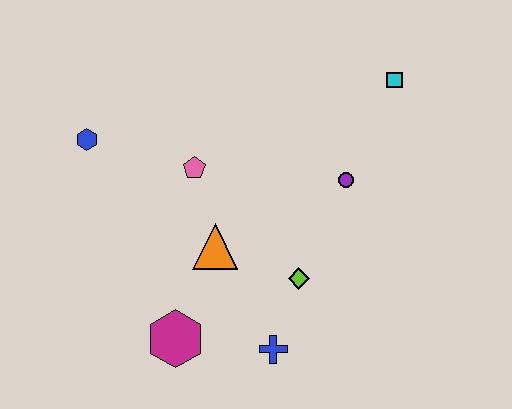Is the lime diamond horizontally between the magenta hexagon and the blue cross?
No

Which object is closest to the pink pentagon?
The orange triangle is closest to the pink pentagon.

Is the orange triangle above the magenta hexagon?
Yes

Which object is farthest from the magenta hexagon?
The cyan square is farthest from the magenta hexagon.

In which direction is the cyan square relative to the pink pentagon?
The cyan square is to the right of the pink pentagon.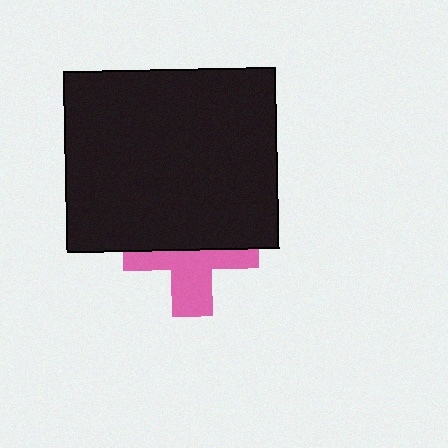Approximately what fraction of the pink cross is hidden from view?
Roughly 52% of the pink cross is hidden behind the black rectangle.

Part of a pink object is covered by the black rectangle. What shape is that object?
It is a cross.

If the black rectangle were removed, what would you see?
You would see the complete pink cross.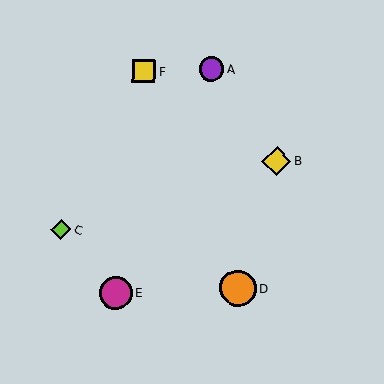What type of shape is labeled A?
Shape A is a purple circle.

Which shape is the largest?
The orange circle (labeled D) is the largest.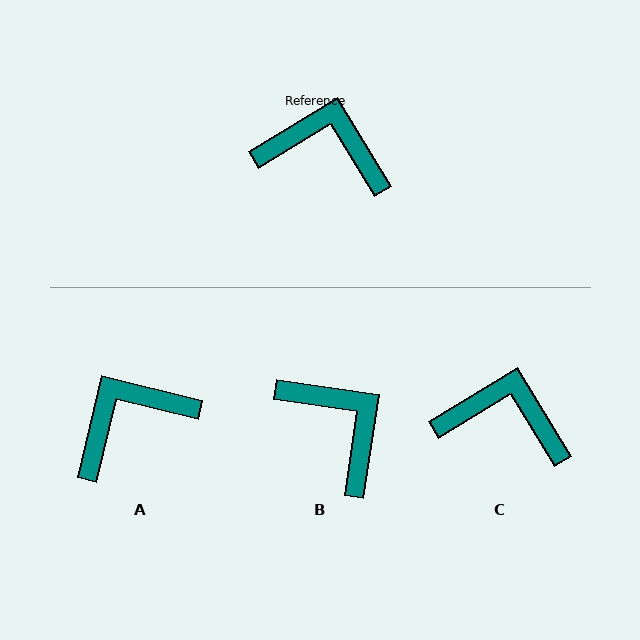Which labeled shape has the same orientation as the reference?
C.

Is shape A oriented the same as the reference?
No, it is off by about 45 degrees.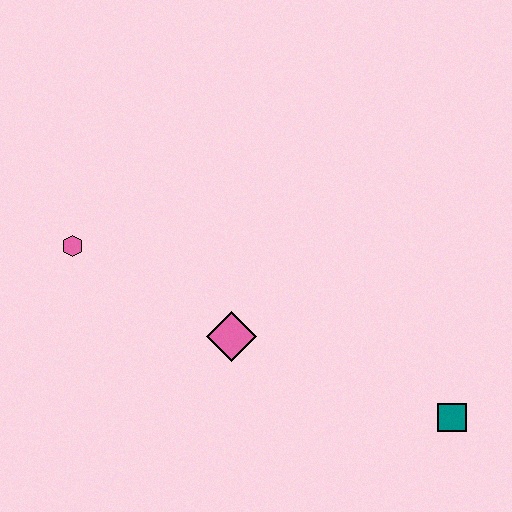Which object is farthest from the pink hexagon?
The teal square is farthest from the pink hexagon.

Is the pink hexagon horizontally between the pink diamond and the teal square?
No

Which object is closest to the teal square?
The pink diamond is closest to the teal square.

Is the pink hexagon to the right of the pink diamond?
No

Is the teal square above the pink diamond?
No